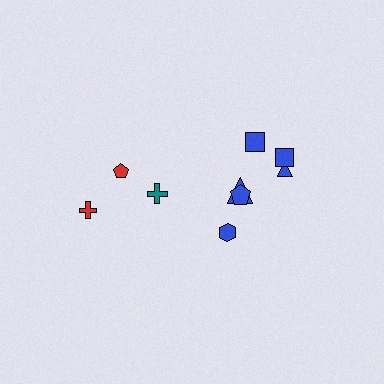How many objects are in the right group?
There are 6 objects.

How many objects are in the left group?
There are 3 objects.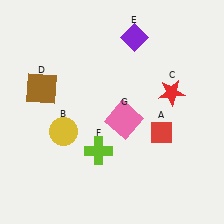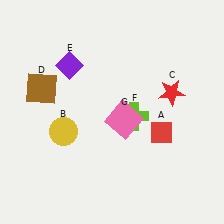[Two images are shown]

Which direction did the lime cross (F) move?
The lime cross (F) moved right.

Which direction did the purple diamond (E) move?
The purple diamond (E) moved left.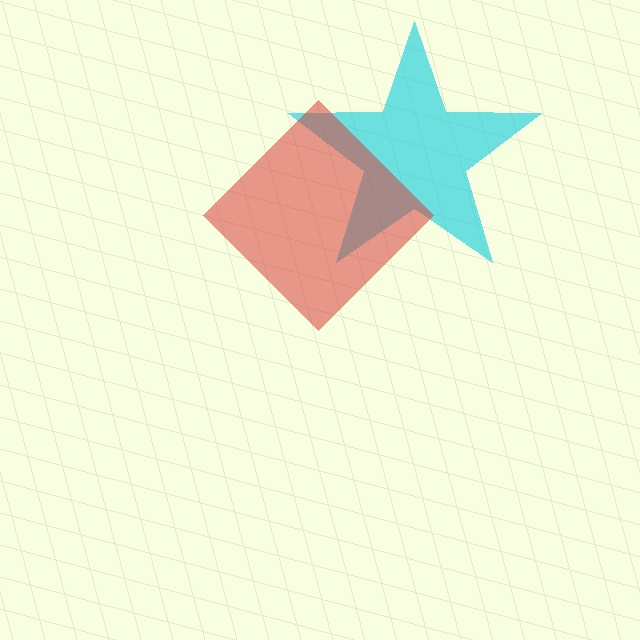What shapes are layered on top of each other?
The layered shapes are: a cyan star, a red diamond.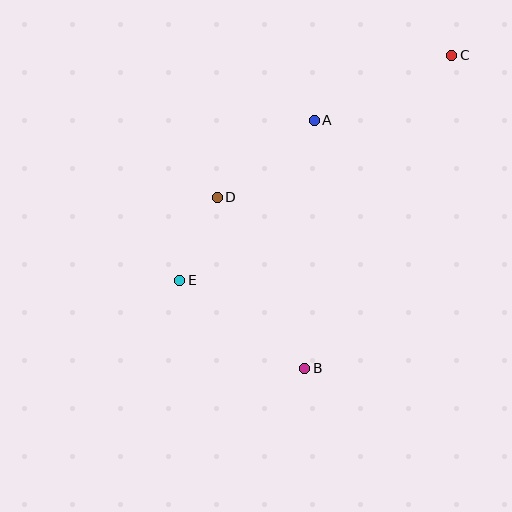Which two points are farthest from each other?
Points C and E are farthest from each other.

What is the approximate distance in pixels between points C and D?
The distance between C and D is approximately 274 pixels.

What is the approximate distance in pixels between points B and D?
The distance between B and D is approximately 192 pixels.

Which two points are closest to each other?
Points D and E are closest to each other.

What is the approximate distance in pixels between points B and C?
The distance between B and C is approximately 346 pixels.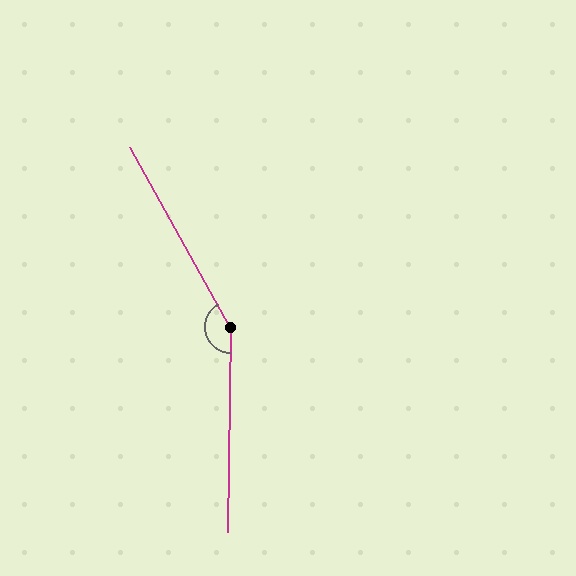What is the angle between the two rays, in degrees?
Approximately 150 degrees.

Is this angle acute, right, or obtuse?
It is obtuse.